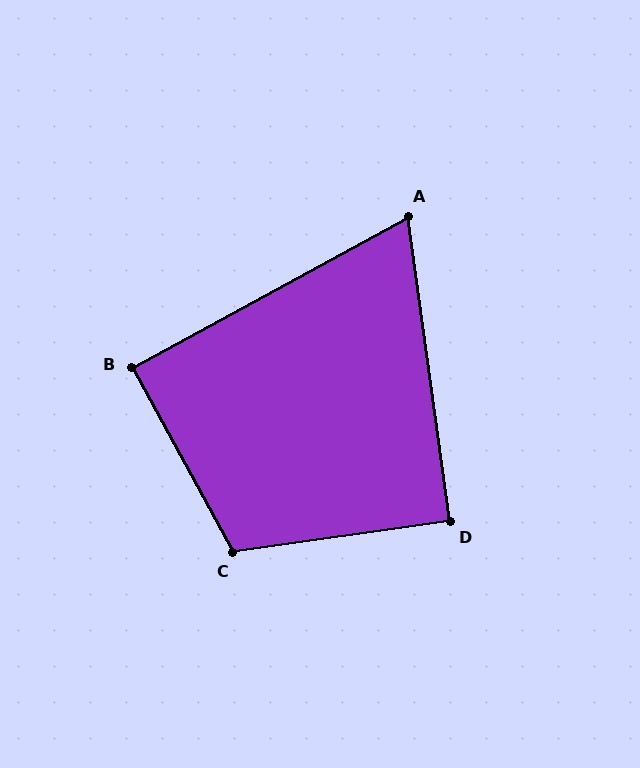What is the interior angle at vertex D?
Approximately 90 degrees (approximately right).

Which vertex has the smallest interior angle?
A, at approximately 69 degrees.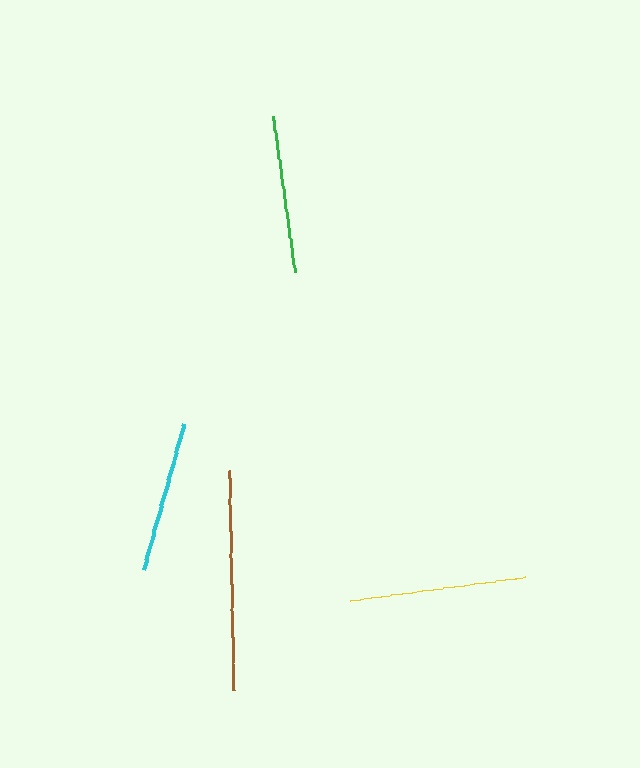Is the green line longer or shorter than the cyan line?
The green line is longer than the cyan line.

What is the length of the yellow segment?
The yellow segment is approximately 177 pixels long.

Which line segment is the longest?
The brown line is the longest at approximately 220 pixels.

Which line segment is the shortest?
The cyan line is the shortest at approximately 152 pixels.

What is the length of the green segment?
The green segment is approximately 158 pixels long.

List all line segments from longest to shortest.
From longest to shortest: brown, yellow, green, cyan.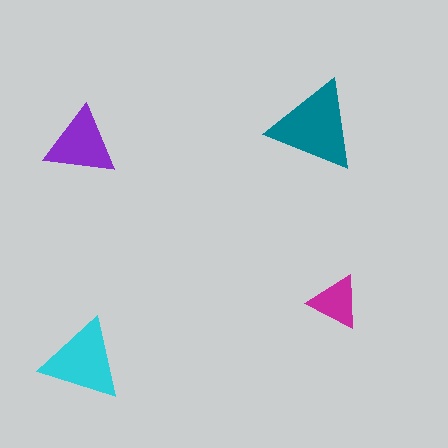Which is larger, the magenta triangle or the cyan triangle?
The cyan one.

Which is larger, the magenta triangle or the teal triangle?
The teal one.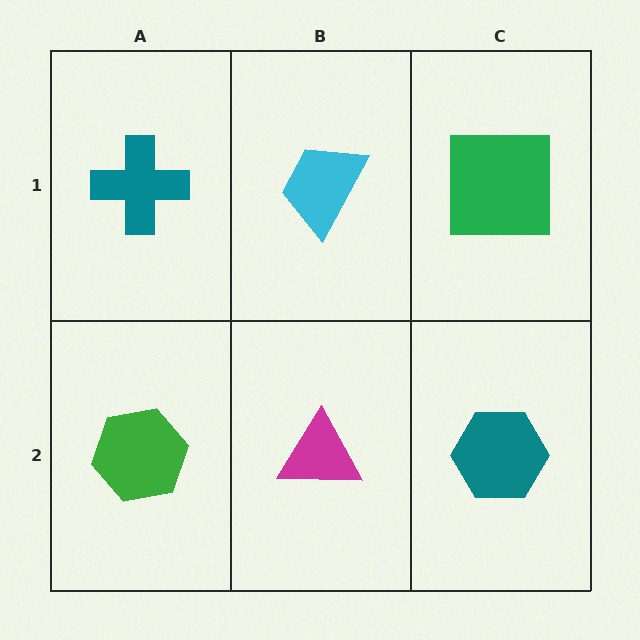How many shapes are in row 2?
3 shapes.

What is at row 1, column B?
A cyan trapezoid.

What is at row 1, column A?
A teal cross.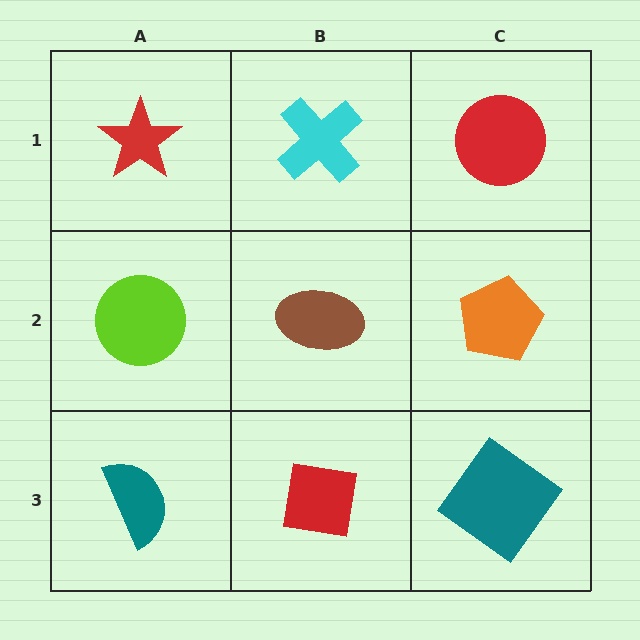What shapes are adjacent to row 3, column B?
A brown ellipse (row 2, column B), a teal semicircle (row 3, column A), a teal diamond (row 3, column C).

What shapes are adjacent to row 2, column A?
A red star (row 1, column A), a teal semicircle (row 3, column A), a brown ellipse (row 2, column B).